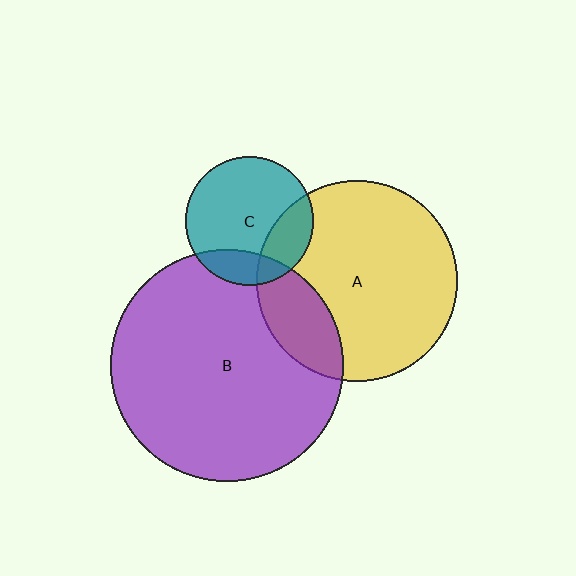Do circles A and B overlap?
Yes.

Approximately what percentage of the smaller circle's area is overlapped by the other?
Approximately 20%.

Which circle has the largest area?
Circle B (purple).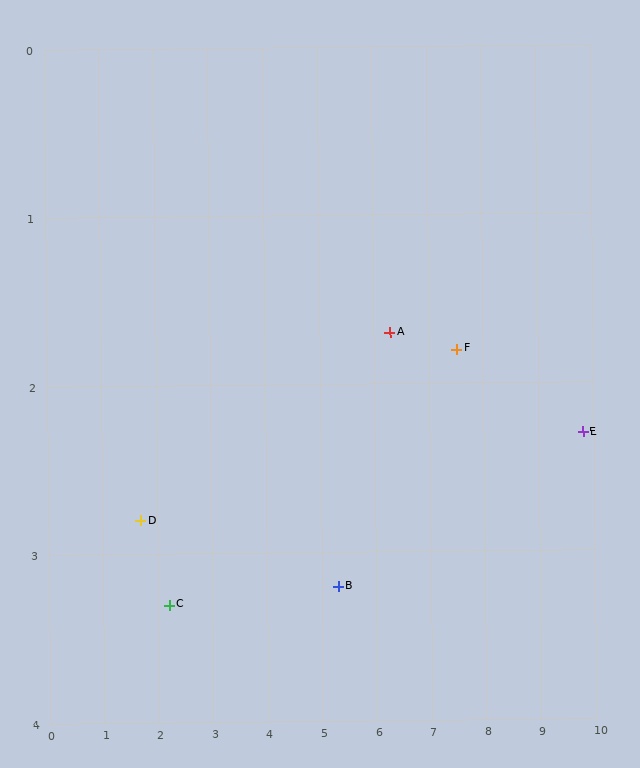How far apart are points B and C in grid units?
Points B and C are about 3.1 grid units apart.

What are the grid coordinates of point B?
Point B is at approximately (5.3, 3.2).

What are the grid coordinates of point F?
Point F is at approximately (7.5, 1.8).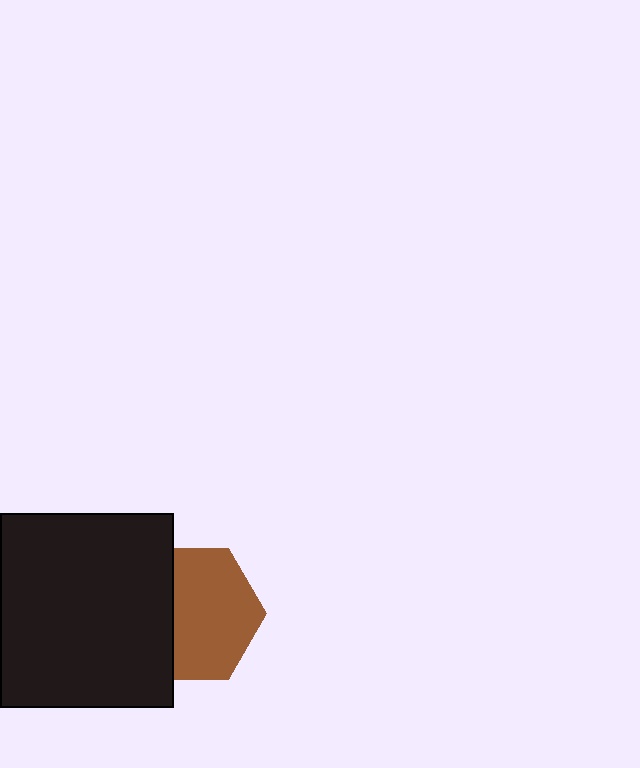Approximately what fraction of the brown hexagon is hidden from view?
Roughly 35% of the brown hexagon is hidden behind the black rectangle.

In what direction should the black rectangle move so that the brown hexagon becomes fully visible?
The black rectangle should move left. That is the shortest direction to clear the overlap and leave the brown hexagon fully visible.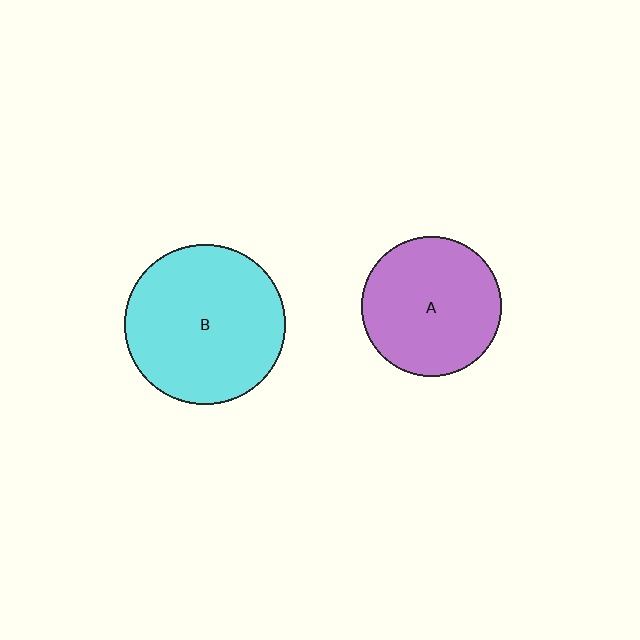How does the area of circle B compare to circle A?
Approximately 1.3 times.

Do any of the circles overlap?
No, none of the circles overlap.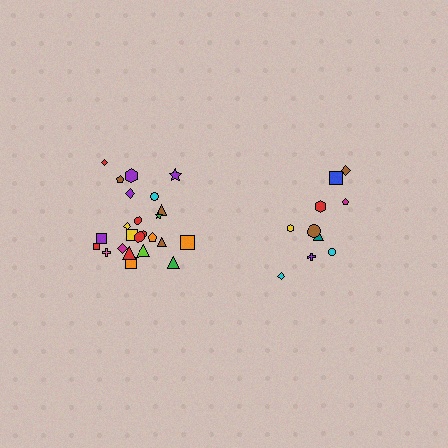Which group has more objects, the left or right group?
The left group.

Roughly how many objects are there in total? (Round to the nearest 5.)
Roughly 35 objects in total.